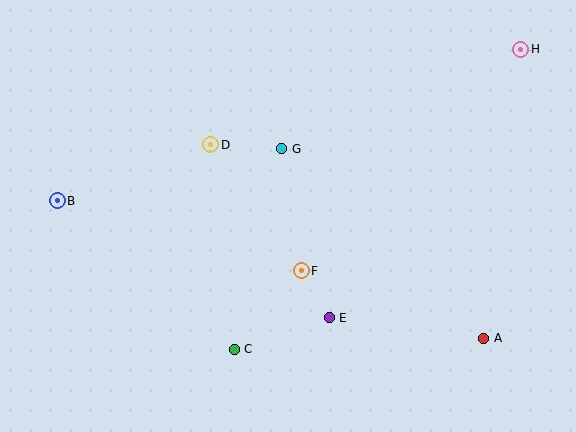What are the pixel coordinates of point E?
Point E is at (329, 318).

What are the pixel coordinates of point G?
Point G is at (282, 149).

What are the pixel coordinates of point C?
Point C is at (234, 349).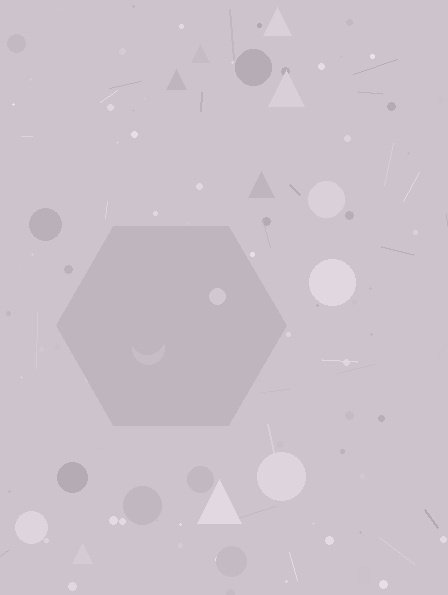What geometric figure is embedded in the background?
A hexagon is embedded in the background.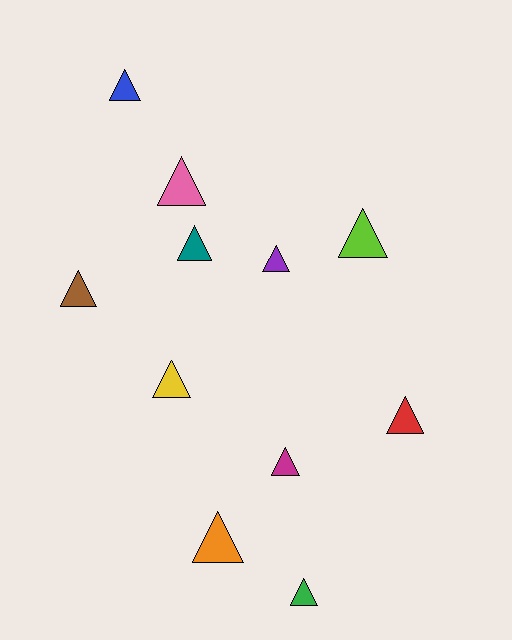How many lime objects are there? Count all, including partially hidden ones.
There is 1 lime object.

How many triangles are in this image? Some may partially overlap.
There are 11 triangles.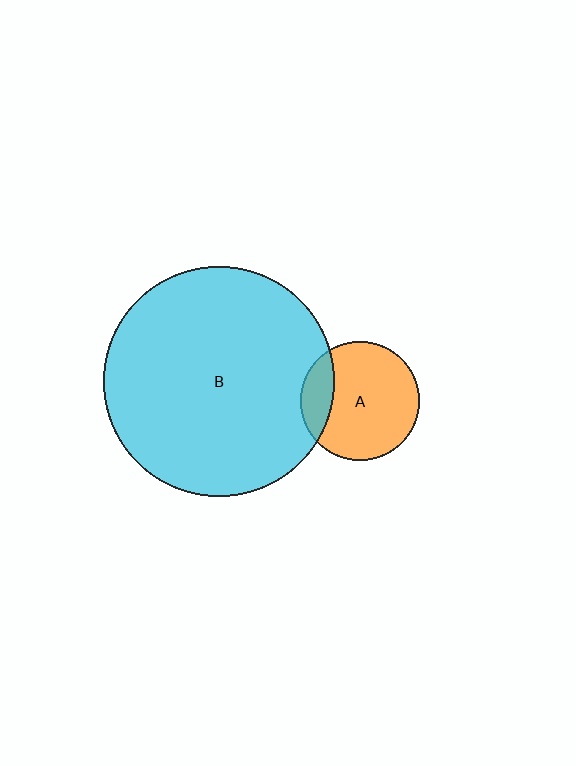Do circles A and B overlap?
Yes.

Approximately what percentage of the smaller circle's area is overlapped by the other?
Approximately 20%.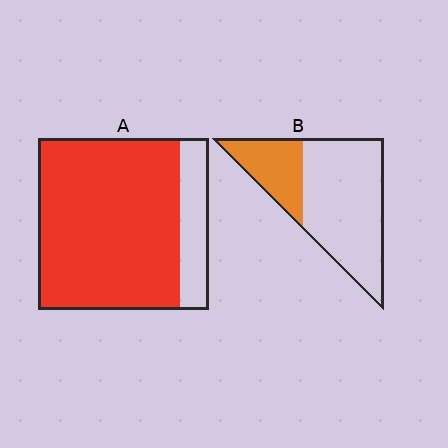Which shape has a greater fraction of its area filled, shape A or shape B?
Shape A.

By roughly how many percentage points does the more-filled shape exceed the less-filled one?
By roughly 55 percentage points (A over B).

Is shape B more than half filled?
No.